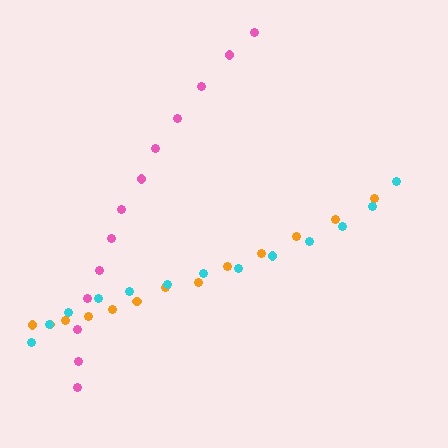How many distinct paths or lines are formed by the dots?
There are 3 distinct paths.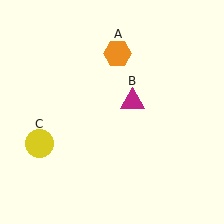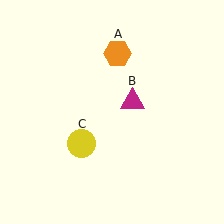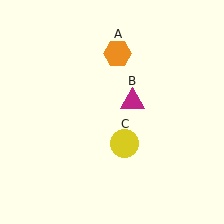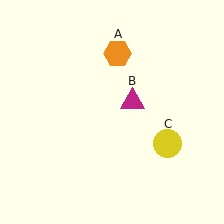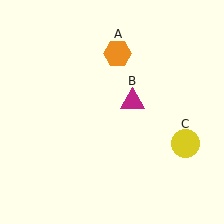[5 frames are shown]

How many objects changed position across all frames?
1 object changed position: yellow circle (object C).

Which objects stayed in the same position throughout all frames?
Orange hexagon (object A) and magenta triangle (object B) remained stationary.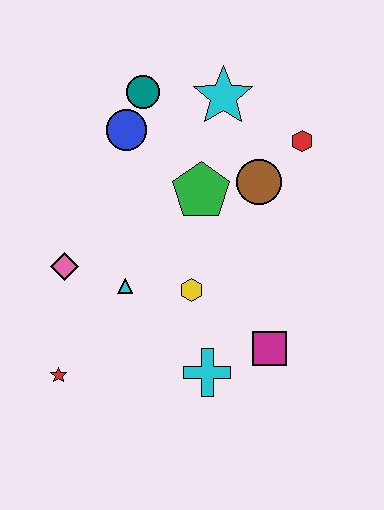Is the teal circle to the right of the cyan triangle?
Yes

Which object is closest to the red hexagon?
The brown circle is closest to the red hexagon.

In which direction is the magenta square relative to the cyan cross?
The magenta square is to the right of the cyan cross.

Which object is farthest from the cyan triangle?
The red hexagon is farthest from the cyan triangle.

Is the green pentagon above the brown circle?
No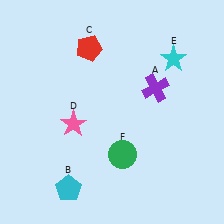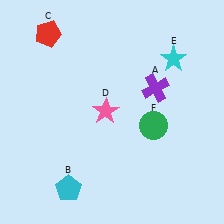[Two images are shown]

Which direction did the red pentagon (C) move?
The red pentagon (C) moved left.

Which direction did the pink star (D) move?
The pink star (D) moved right.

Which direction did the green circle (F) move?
The green circle (F) moved right.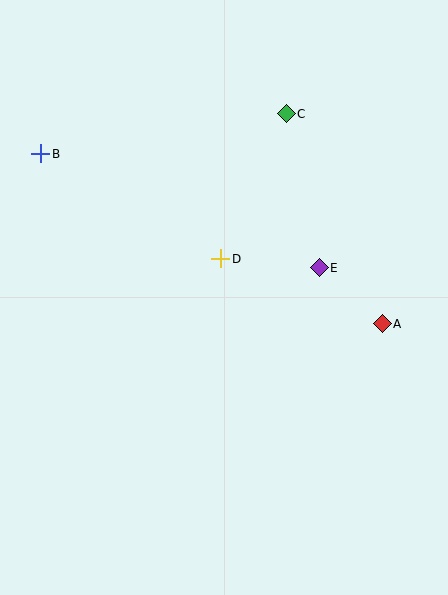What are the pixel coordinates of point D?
Point D is at (221, 259).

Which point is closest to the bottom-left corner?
Point D is closest to the bottom-left corner.